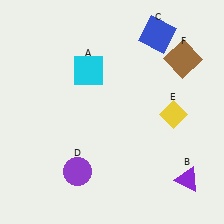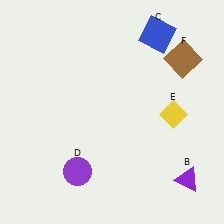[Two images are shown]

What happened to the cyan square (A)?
The cyan square (A) was removed in Image 2. It was in the top-left area of Image 1.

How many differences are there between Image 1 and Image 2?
There is 1 difference between the two images.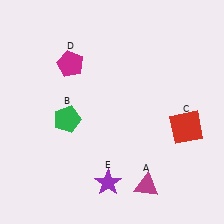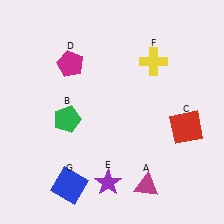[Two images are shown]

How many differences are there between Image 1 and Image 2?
There are 2 differences between the two images.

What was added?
A yellow cross (F), a blue square (G) were added in Image 2.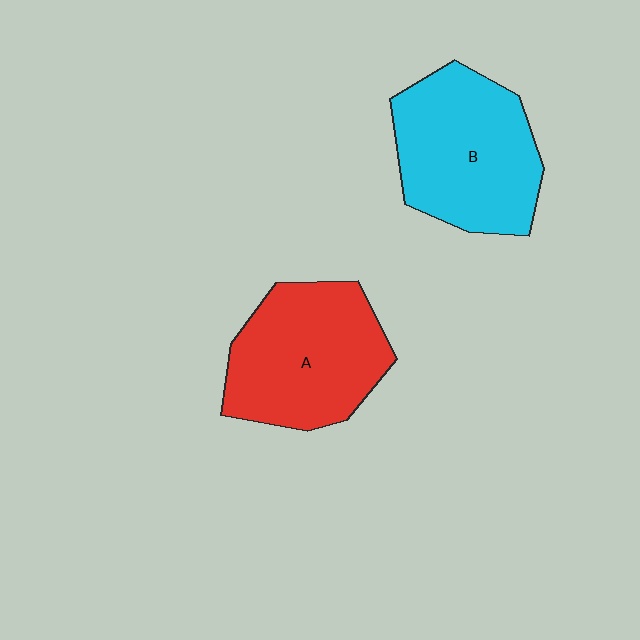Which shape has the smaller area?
Shape A (red).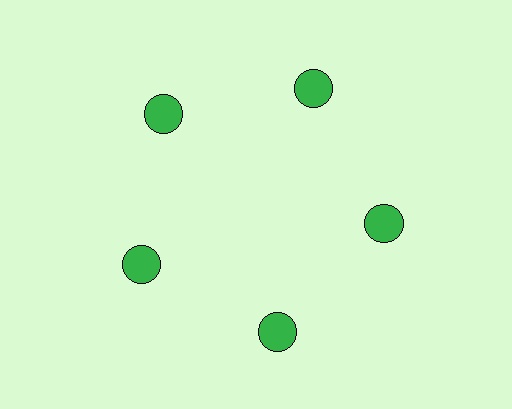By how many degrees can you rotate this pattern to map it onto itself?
The pattern maps onto itself every 72 degrees of rotation.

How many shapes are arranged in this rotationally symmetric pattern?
There are 5 shapes, arranged in 5 groups of 1.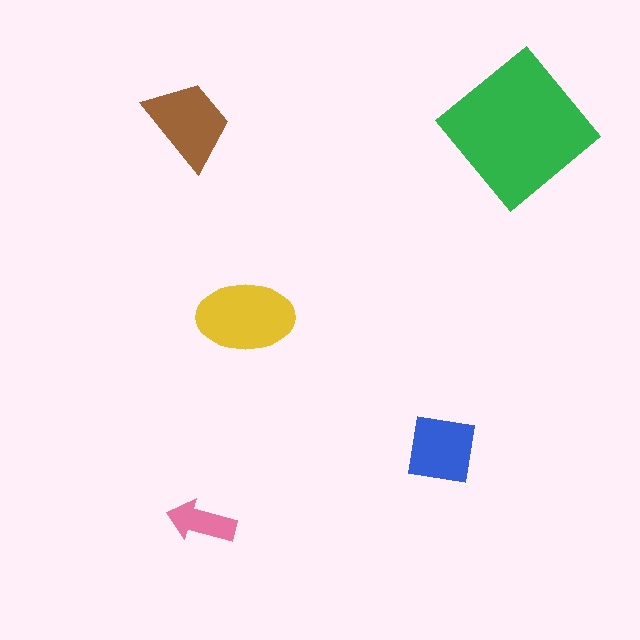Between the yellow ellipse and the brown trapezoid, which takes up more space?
The yellow ellipse.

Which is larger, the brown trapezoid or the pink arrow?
The brown trapezoid.